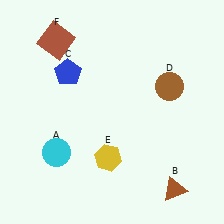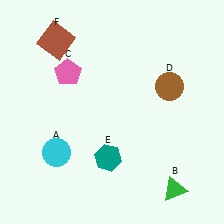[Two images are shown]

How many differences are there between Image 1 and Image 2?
There are 3 differences between the two images.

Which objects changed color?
B changed from brown to green. C changed from blue to pink. E changed from yellow to teal.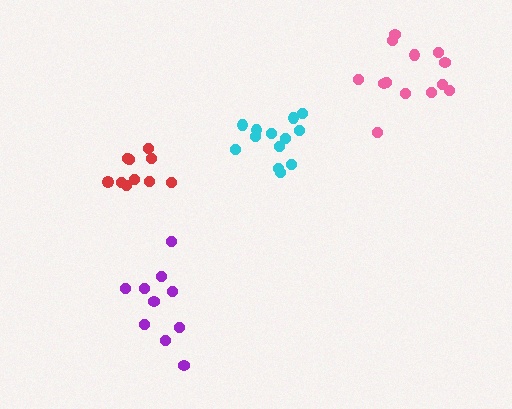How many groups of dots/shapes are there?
There are 4 groups.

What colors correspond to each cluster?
The clusters are colored: purple, red, cyan, pink.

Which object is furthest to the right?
The pink cluster is rightmost.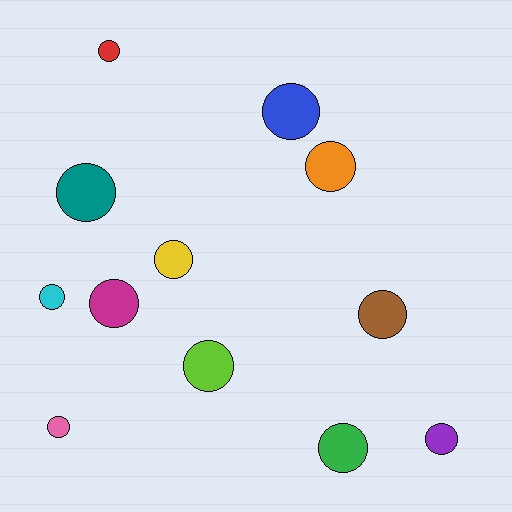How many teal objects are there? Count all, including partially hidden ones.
There is 1 teal object.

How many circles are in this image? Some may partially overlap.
There are 12 circles.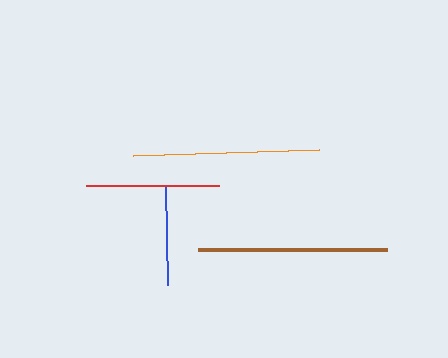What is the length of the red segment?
The red segment is approximately 133 pixels long.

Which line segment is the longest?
The brown line is the longest at approximately 190 pixels.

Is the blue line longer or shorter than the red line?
The red line is longer than the blue line.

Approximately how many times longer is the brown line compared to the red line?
The brown line is approximately 1.4 times the length of the red line.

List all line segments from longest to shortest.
From longest to shortest: brown, orange, red, blue.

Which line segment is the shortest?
The blue line is the shortest at approximately 99 pixels.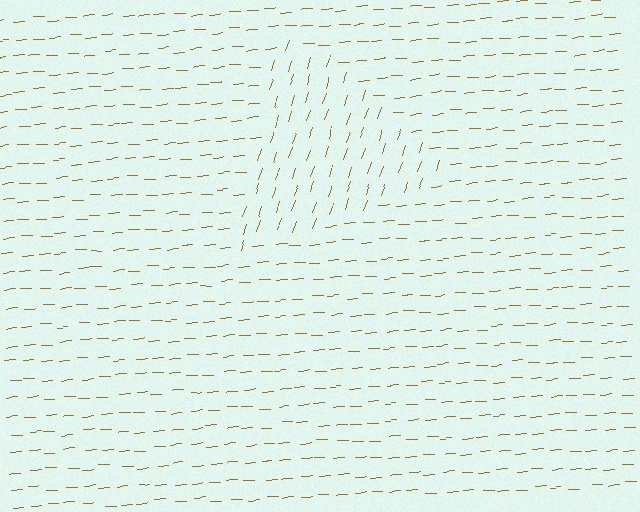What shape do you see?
I see a triangle.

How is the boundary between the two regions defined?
The boundary is defined purely by a change in line orientation (approximately 68 degrees difference). All lines are the same color and thickness.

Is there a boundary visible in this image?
Yes, there is a texture boundary formed by a change in line orientation.